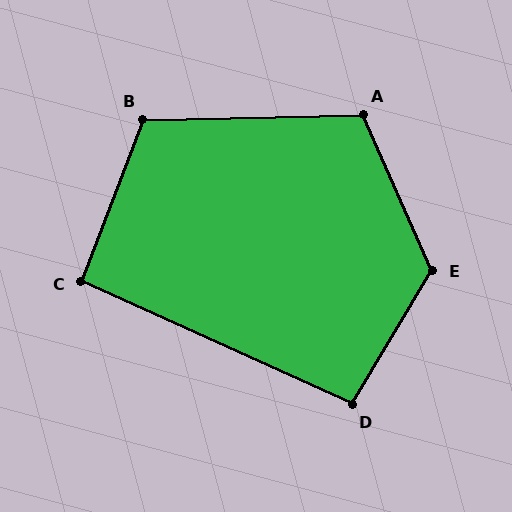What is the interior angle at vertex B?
Approximately 112 degrees (obtuse).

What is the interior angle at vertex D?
Approximately 97 degrees (obtuse).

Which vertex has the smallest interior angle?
C, at approximately 93 degrees.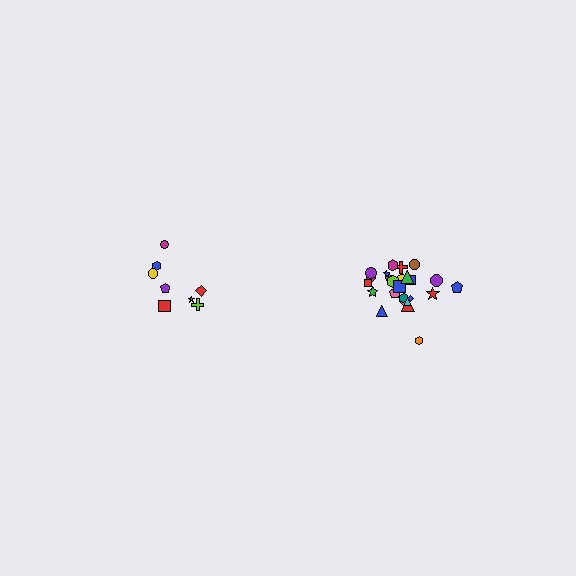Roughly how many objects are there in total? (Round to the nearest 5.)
Roughly 35 objects in total.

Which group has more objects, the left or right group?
The right group.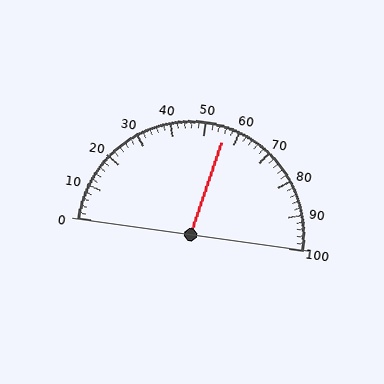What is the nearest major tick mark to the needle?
The nearest major tick mark is 60.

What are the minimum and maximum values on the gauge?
The gauge ranges from 0 to 100.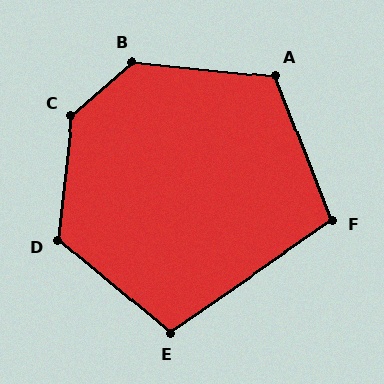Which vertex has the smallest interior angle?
F, at approximately 104 degrees.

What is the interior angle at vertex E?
Approximately 106 degrees (obtuse).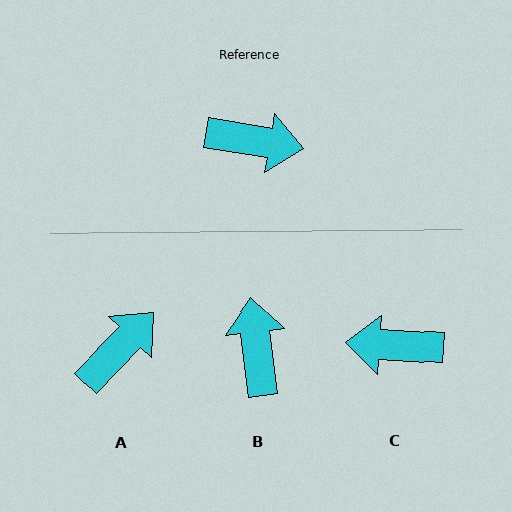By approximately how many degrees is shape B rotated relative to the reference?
Approximately 106 degrees counter-clockwise.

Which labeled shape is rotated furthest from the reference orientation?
C, about 174 degrees away.